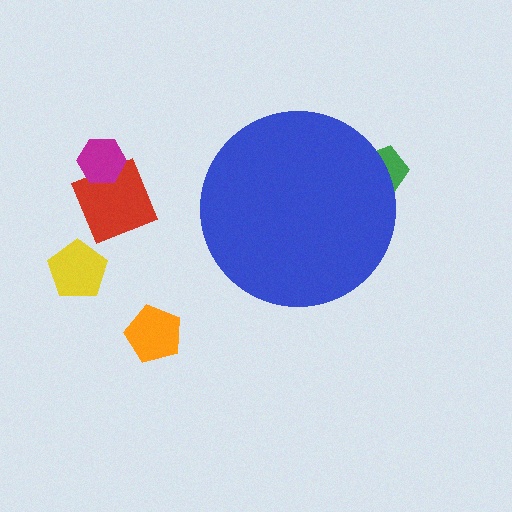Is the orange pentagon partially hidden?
No, the orange pentagon is fully visible.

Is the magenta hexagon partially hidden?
No, the magenta hexagon is fully visible.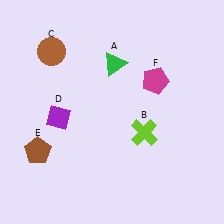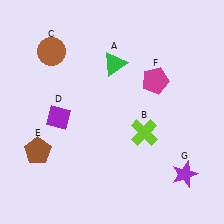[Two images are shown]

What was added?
A purple star (G) was added in Image 2.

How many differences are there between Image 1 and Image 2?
There is 1 difference between the two images.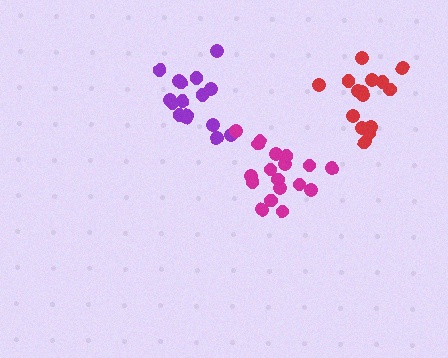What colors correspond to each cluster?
The clusters are colored: purple, magenta, red.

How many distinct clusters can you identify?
There are 3 distinct clusters.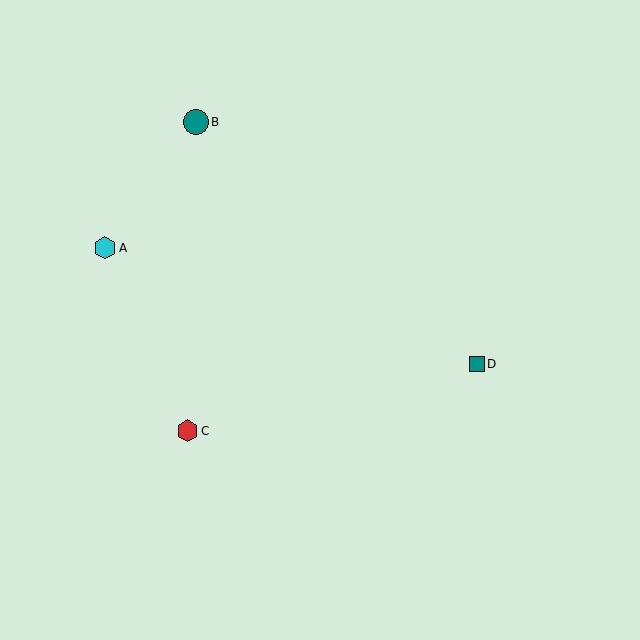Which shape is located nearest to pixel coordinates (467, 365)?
The teal square (labeled D) at (477, 364) is nearest to that location.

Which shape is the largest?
The teal circle (labeled B) is the largest.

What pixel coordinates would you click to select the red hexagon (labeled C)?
Click at (187, 431) to select the red hexagon C.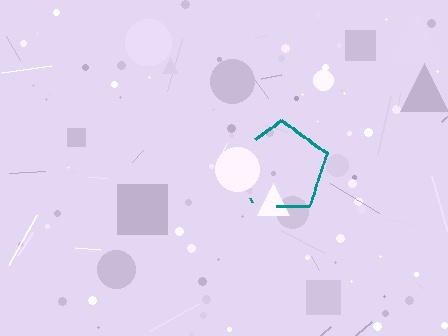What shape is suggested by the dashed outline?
The dashed outline suggests a pentagon.